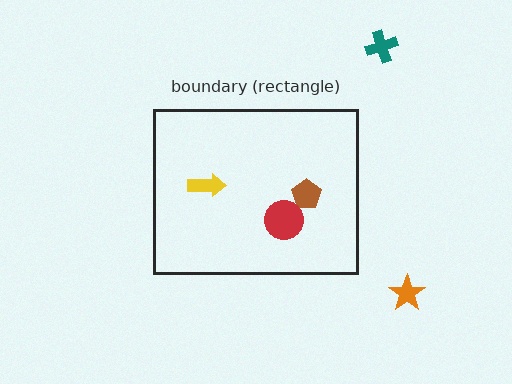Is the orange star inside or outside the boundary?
Outside.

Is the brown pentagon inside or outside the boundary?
Inside.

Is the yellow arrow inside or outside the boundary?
Inside.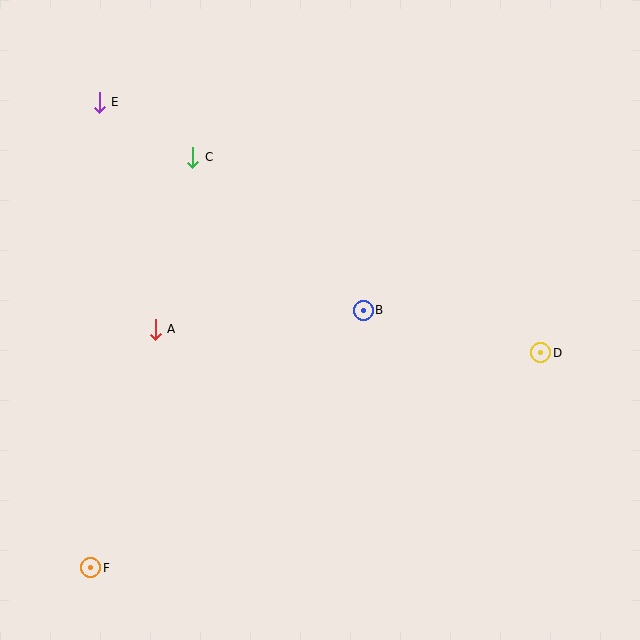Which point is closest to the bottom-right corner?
Point D is closest to the bottom-right corner.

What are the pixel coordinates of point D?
Point D is at (541, 353).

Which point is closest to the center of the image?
Point B at (363, 310) is closest to the center.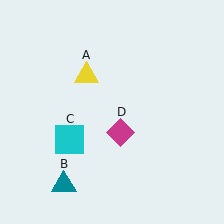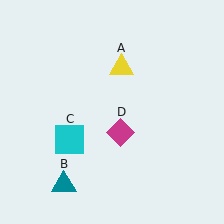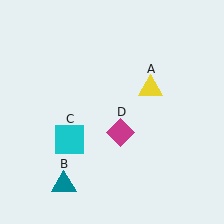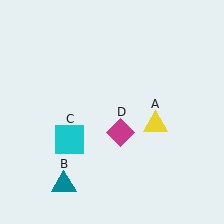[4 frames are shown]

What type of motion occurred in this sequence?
The yellow triangle (object A) rotated clockwise around the center of the scene.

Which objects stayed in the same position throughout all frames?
Teal triangle (object B) and cyan square (object C) and magenta diamond (object D) remained stationary.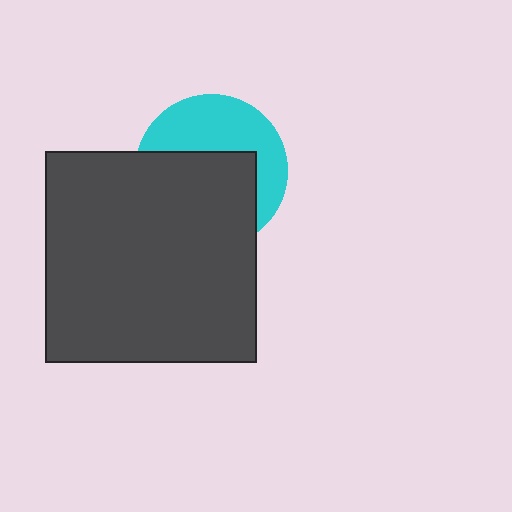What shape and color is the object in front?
The object in front is a dark gray square.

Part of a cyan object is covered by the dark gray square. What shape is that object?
It is a circle.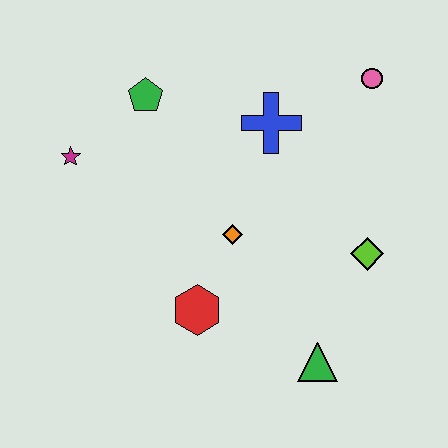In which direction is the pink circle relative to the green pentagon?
The pink circle is to the right of the green pentagon.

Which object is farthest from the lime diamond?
The magenta star is farthest from the lime diamond.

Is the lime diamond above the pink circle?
No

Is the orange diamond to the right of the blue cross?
No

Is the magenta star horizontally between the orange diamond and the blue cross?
No